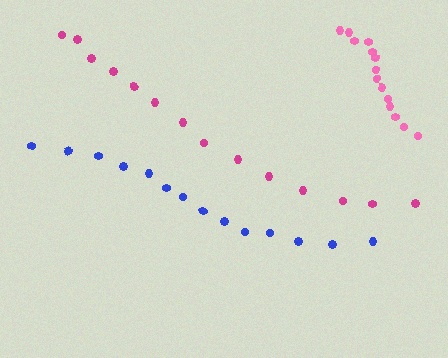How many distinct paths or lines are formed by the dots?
There are 3 distinct paths.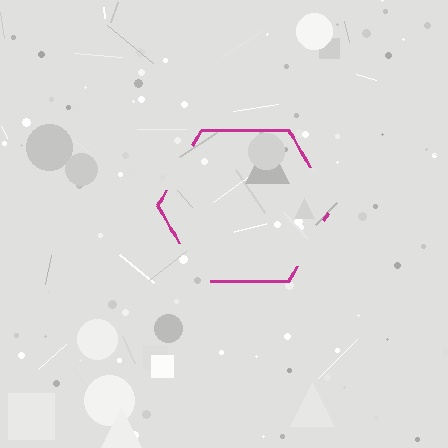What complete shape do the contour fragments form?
The contour fragments form a hexagon.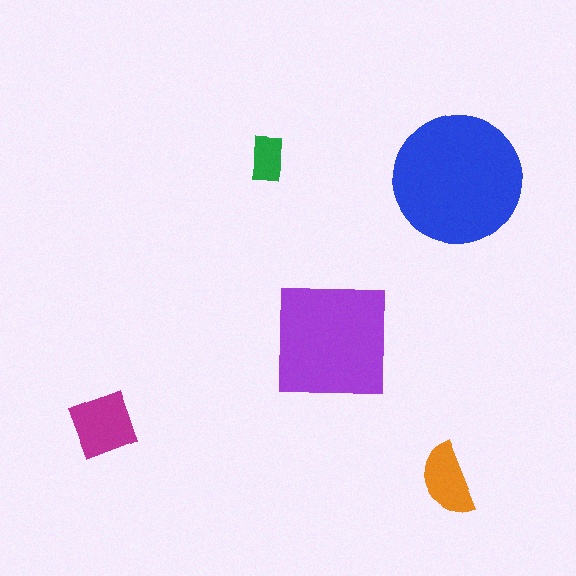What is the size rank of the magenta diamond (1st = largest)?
3rd.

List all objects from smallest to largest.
The green rectangle, the orange semicircle, the magenta diamond, the purple square, the blue circle.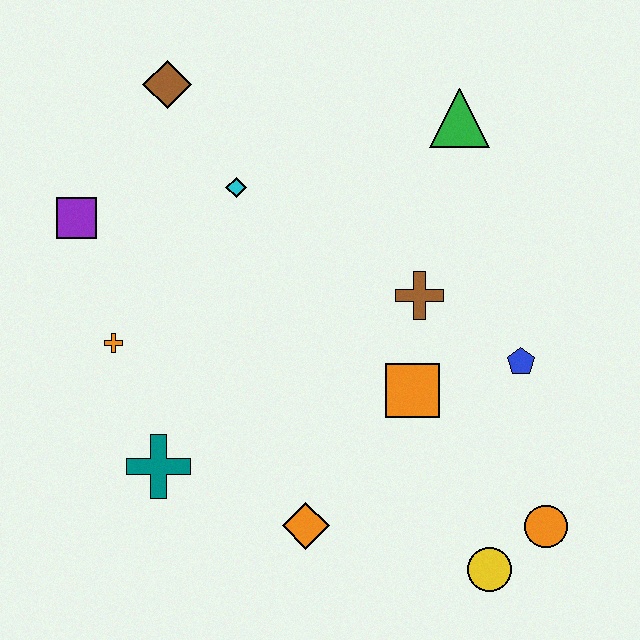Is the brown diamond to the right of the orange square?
No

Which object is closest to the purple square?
The orange cross is closest to the purple square.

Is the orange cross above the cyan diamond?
No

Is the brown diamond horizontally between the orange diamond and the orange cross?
Yes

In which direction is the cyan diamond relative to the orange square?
The cyan diamond is above the orange square.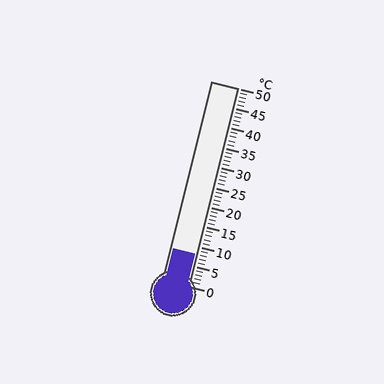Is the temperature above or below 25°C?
The temperature is below 25°C.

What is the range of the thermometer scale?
The thermometer scale ranges from 0°C to 50°C.